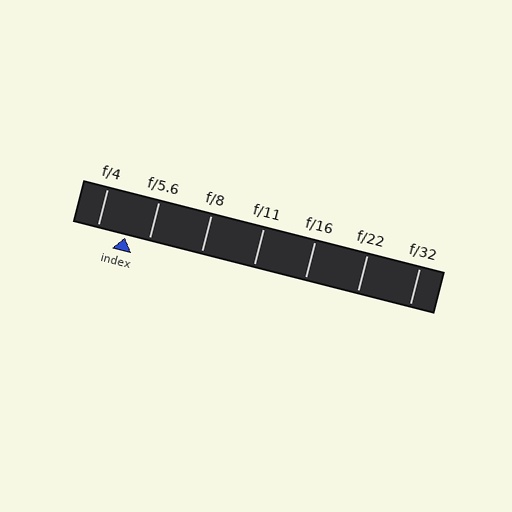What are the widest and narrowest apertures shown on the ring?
The widest aperture shown is f/4 and the narrowest is f/32.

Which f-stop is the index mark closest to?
The index mark is closest to f/5.6.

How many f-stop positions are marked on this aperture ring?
There are 7 f-stop positions marked.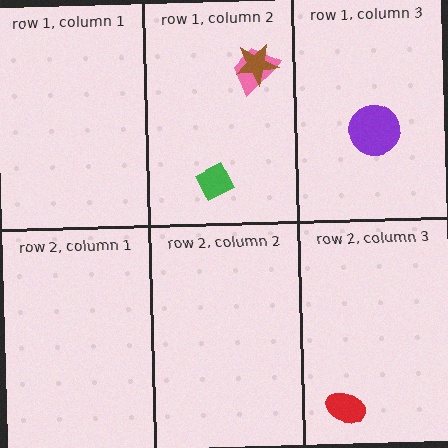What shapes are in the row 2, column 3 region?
The red ellipse.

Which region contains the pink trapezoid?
The row 1, column 2 region.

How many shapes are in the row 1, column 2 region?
3.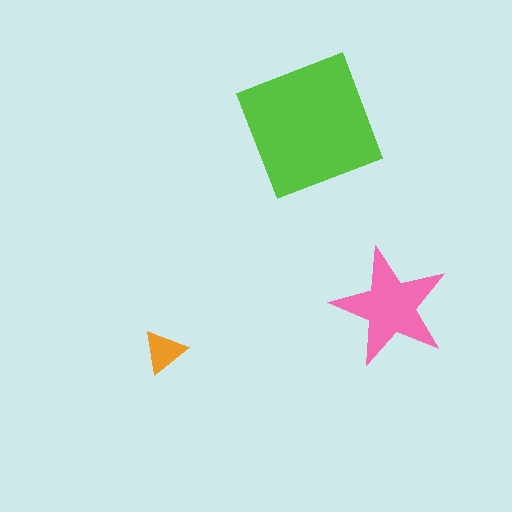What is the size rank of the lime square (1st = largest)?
1st.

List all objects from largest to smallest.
The lime square, the pink star, the orange triangle.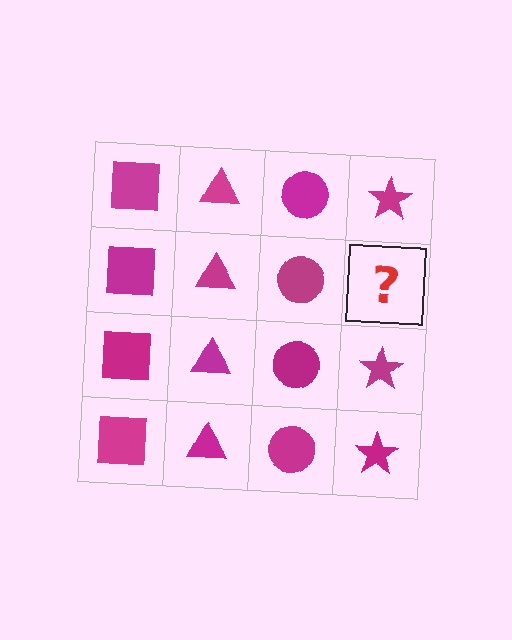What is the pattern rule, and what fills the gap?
The rule is that each column has a consistent shape. The gap should be filled with a magenta star.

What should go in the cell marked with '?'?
The missing cell should contain a magenta star.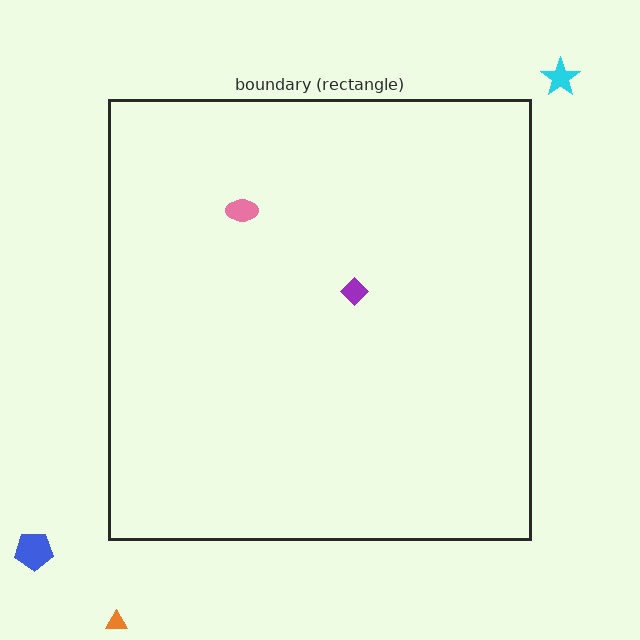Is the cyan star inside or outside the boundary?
Outside.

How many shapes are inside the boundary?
2 inside, 3 outside.